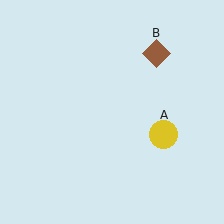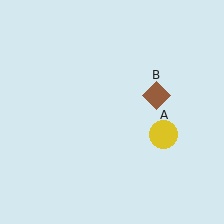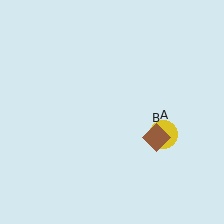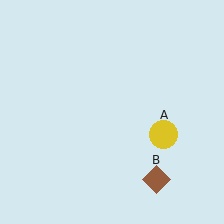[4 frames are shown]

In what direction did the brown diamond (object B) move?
The brown diamond (object B) moved down.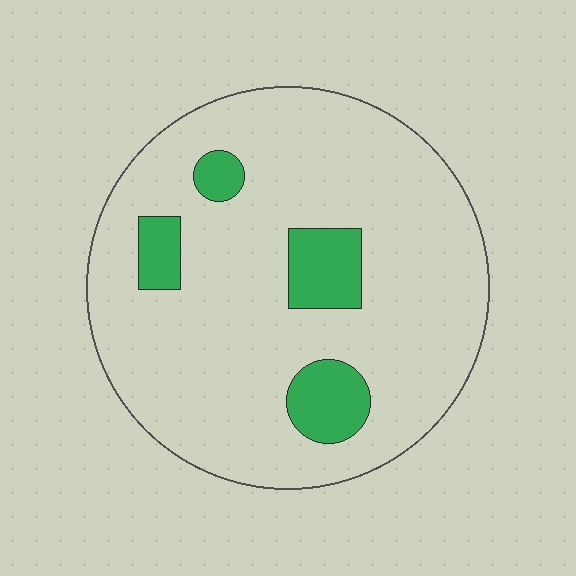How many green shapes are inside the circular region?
4.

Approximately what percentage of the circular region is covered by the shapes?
Approximately 15%.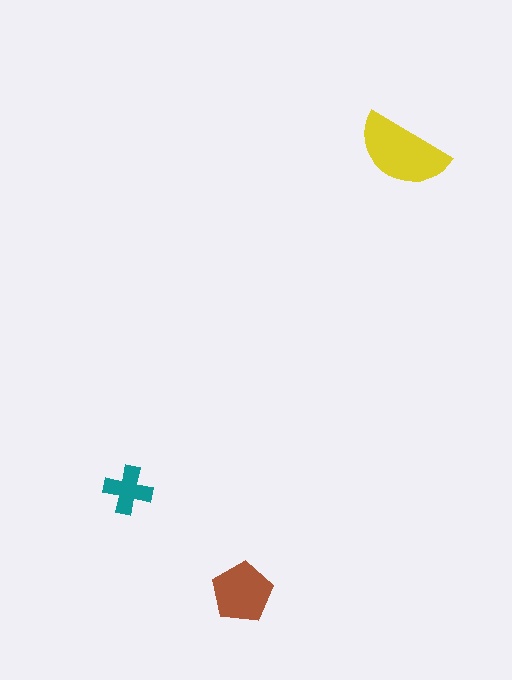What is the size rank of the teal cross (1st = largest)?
3rd.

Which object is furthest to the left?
The teal cross is leftmost.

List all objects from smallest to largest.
The teal cross, the brown pentagon, the yellow semicircle.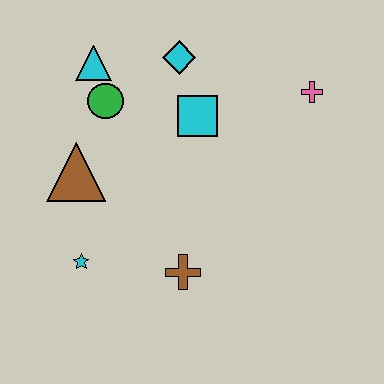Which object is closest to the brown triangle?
The green circle is closest to the brown triangle.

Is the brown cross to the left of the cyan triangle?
No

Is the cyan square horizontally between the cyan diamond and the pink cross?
Yes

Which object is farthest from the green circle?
The pink cross is farthest from the green circle.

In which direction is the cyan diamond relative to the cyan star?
The cyan diamond is above the cyan star.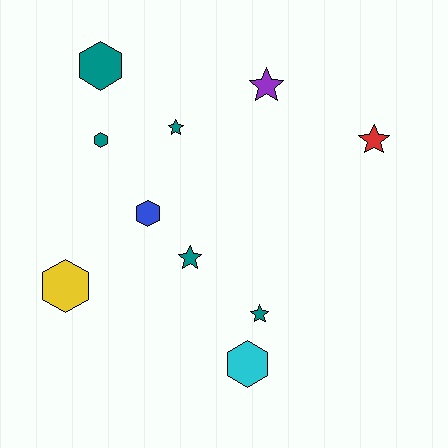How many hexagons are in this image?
There are 5 hexagons.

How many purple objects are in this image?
There is 1 purple object.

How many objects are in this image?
There are 10 objects.